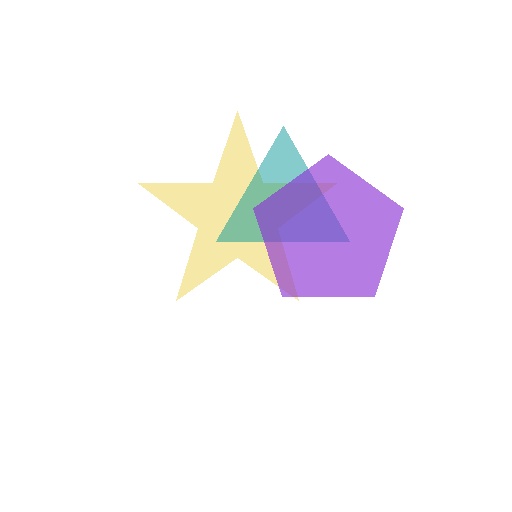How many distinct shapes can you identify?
There are 3 distinct shapes: a yellow star, a teal triangle, a purple pentagon.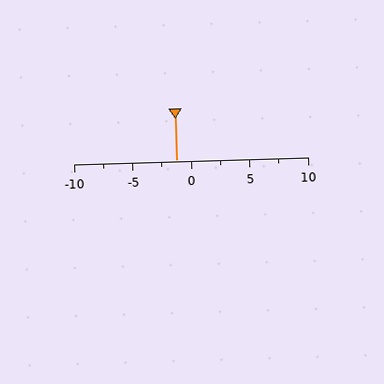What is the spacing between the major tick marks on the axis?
The major ticks are spaced 5 apart.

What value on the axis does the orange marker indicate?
The marker indicates approximately -1.2.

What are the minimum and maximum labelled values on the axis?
The axis runs from -10 to 10.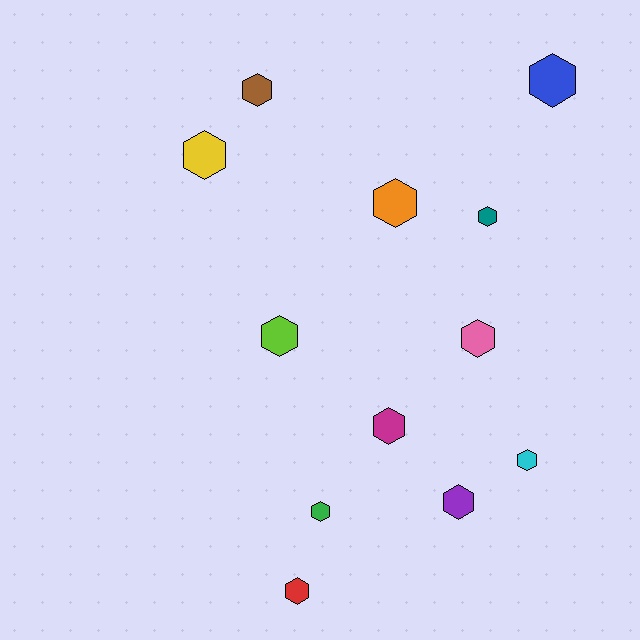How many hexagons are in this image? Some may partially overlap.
There are 12 hexagons.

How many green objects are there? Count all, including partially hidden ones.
There is 1 green object.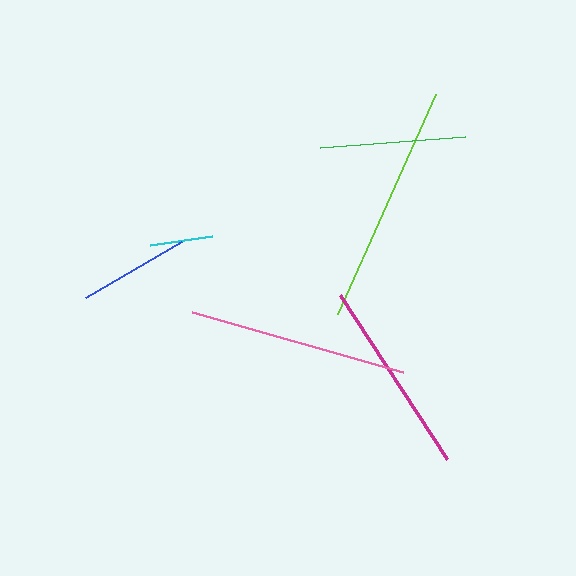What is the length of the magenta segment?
The magenta segment is approximately 196 pixels long.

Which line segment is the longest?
The lime line is the longest at approximately 241 pixels.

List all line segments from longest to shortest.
From longest to shortest: lime, pink, magenta, green, blue, cyan.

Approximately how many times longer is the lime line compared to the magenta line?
The lime line is approximately 1.2 times the length of the magenta line.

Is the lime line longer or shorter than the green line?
The lime line is longer than the green line.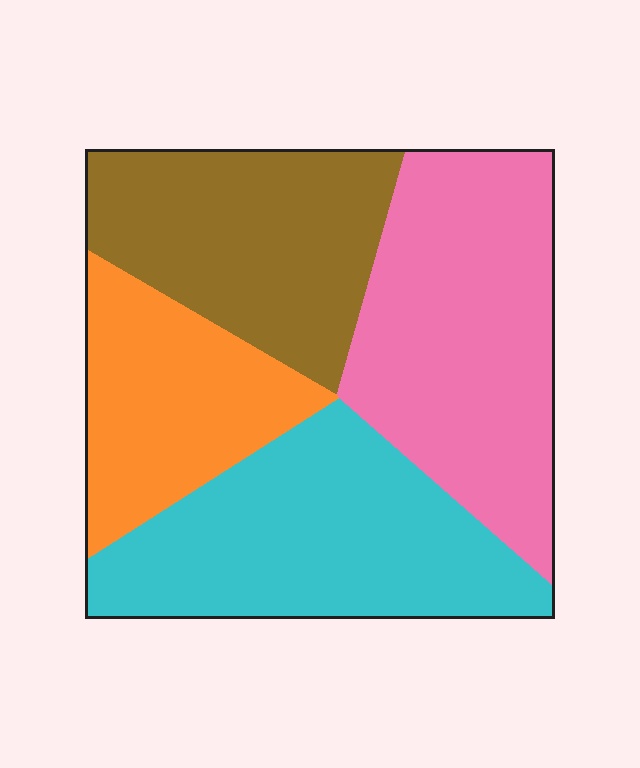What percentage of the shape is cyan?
Cyan takes up about one quarter (1/4) of the shape.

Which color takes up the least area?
Orange, at roughly 20%.